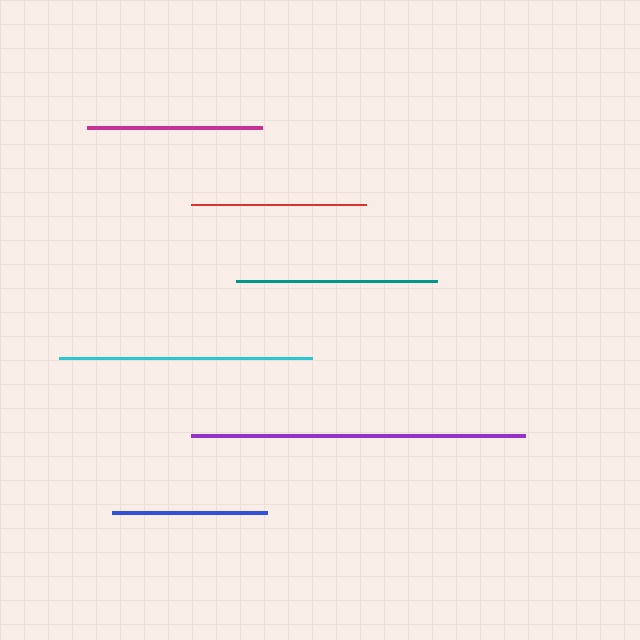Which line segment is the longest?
The purple line is the longest at approximately 333 pixels.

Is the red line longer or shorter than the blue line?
The red line is longer than the blue line.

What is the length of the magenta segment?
The magenta segment is approximately 175 pixels long.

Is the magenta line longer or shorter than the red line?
The red line is longer than the magenta line.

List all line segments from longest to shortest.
From longest to shortest: purple, cyan, teal, red, magenta, blue.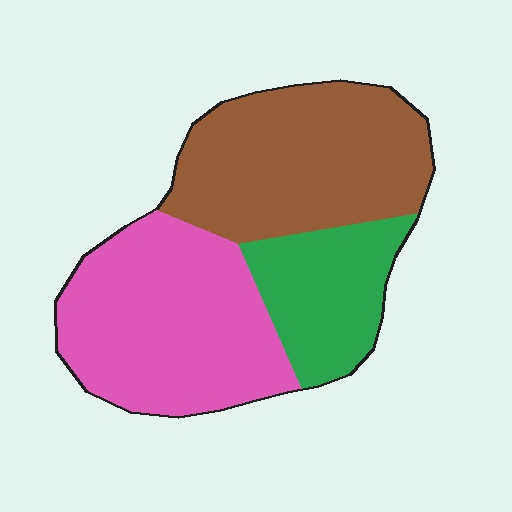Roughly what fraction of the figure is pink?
Pink covers roughly 40% of the figure.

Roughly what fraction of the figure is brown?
Brown covers roughly 40% of the figure.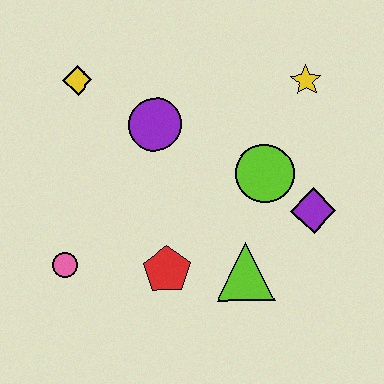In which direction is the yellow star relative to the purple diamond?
The yellow star is above the purple diamond.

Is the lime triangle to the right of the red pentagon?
Yes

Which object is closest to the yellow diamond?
The purple circle is closest to the yellow diamond.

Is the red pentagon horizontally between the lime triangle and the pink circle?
Yes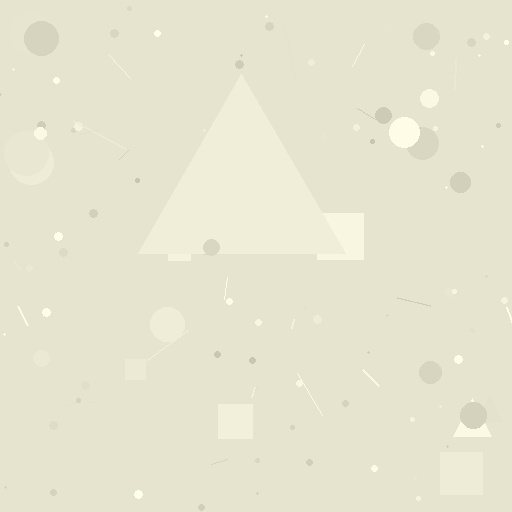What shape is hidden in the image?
A triangle is hidden in the image.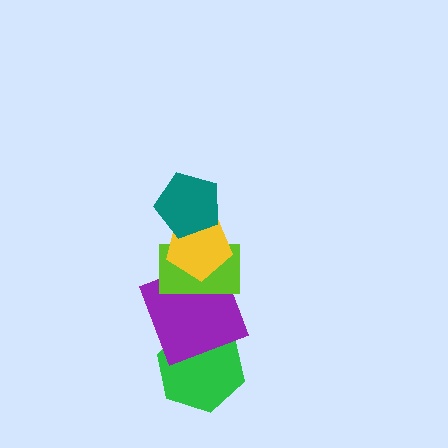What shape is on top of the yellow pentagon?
The teal pentagon is on top of the yellow pentagon.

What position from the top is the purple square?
The purple square is 4th from the top.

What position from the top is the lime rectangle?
The lime rectangle is 3rd from the top.